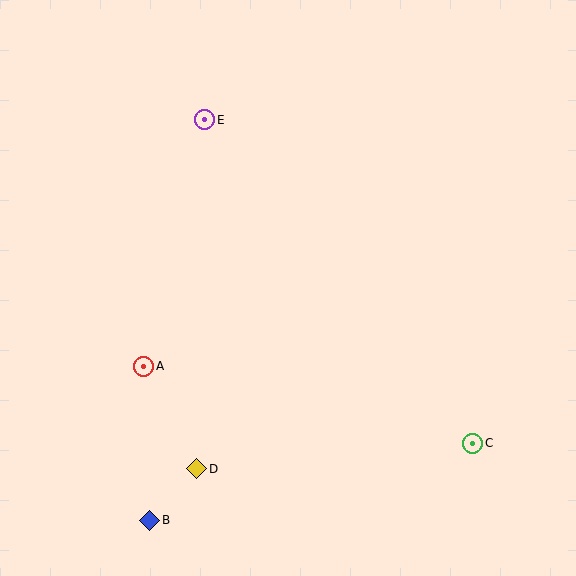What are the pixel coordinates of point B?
Point B is at (150, 520).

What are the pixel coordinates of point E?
Point E is at (205, 120).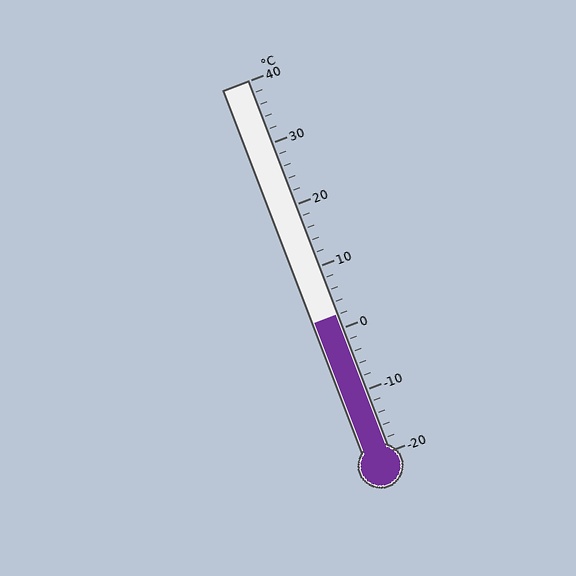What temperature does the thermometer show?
The thermometer shows approximately 2°C.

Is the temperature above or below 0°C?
The temperature is above 0°C.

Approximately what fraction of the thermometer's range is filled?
The thermometer is filled to approximately 35% of its range.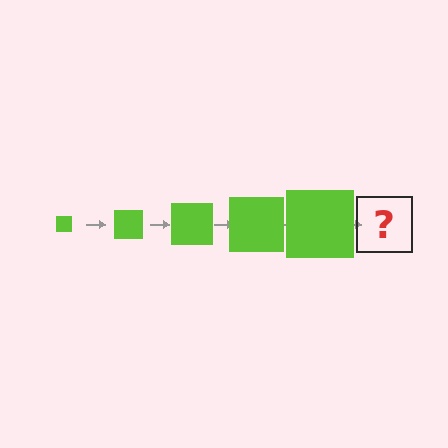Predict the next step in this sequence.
The next step is a lime square, larger than the previous one.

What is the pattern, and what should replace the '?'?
The pattern is that the square gets progressively larger each step. The '?' should be a lime square, larger than the previous one.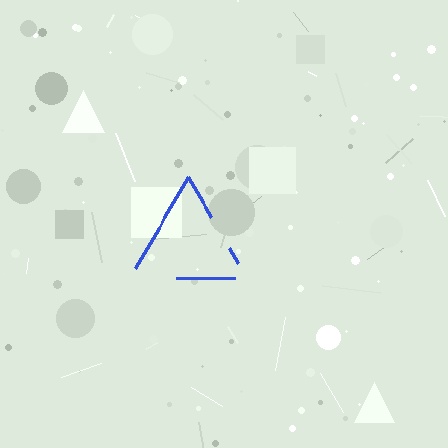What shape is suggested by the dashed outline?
The dashed outline suggests a triangle.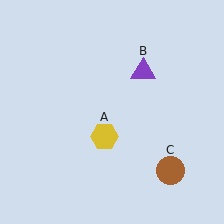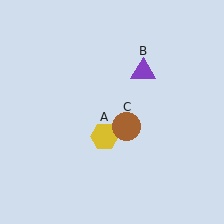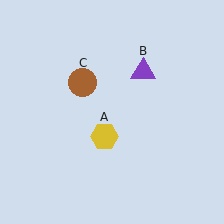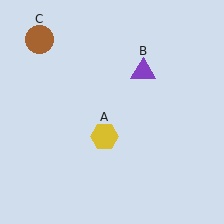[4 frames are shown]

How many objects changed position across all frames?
1 object changed position: brown circle (object C).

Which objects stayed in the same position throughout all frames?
Yellow hexagon (object A) and purple triangle (object B) remained stationary.